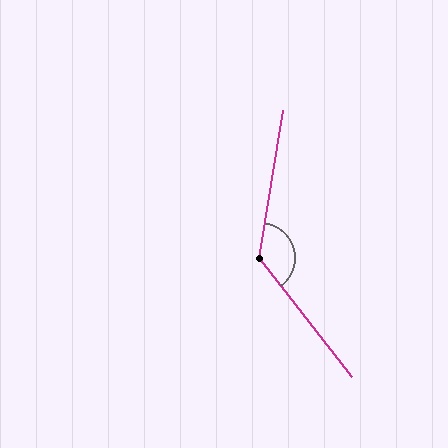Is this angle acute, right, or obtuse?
It is obtuse.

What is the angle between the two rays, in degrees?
Approximately 133 degrees.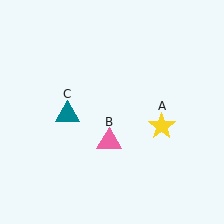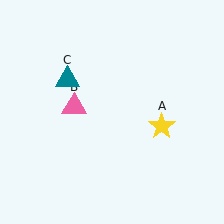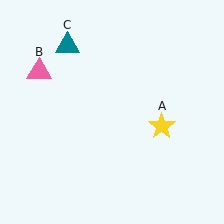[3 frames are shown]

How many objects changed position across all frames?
2 objects changed position: pink triangle (object B), teal triangle (object C).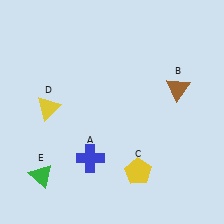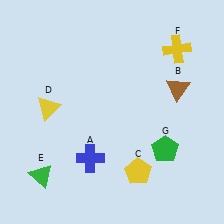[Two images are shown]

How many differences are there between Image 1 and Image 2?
There are 2 differences between the two images.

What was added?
A yellow cross (F), a green pentagon (G) were added in Image 2.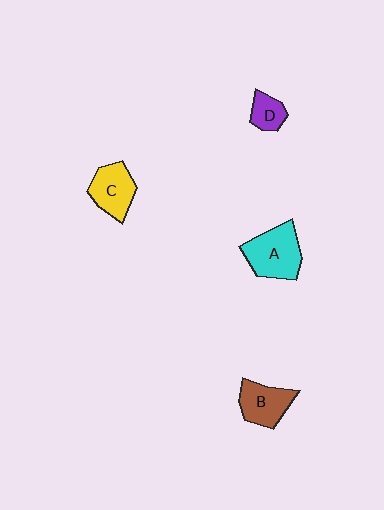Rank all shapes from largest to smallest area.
From largest to smallest: A (cyan), C (yellow), B (brown), D (purple).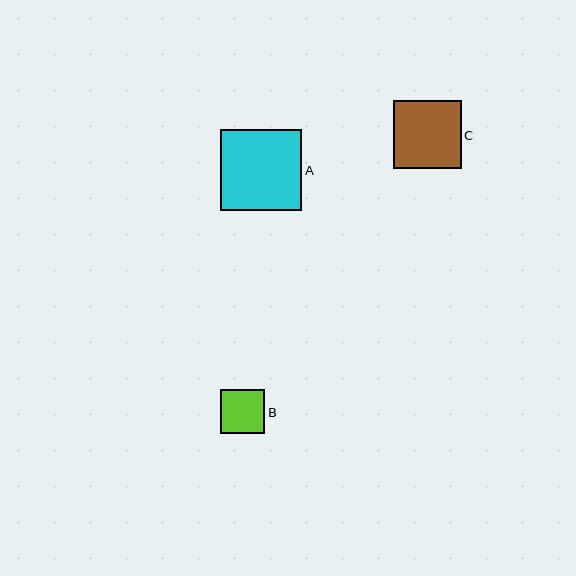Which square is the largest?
Square A is the largest with a size of approximately 81 pixels.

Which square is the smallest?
Square B is the smallest with a size of approximately 44 pixels.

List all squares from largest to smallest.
From largest to smallest: A, C, B.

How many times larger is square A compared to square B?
Square A is approximately 1.8 times the size of square B.